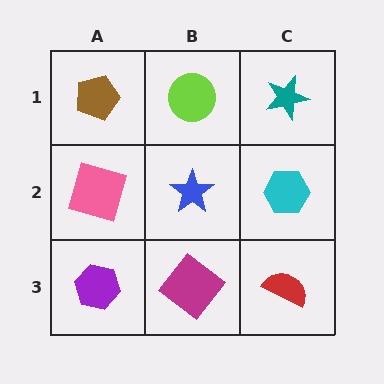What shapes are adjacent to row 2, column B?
A lime circle (row 1, column B), a magenta diamond (row 3, column B), a pink square (row 2, column A), a cyan hexagon (row 2, column C).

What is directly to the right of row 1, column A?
A lime circle.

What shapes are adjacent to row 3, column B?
A blue star (row 2, column B), a purple hexagon (row 3, column A), a red semicircle (row 3, column C).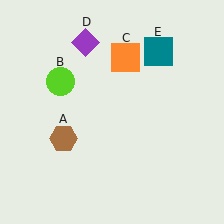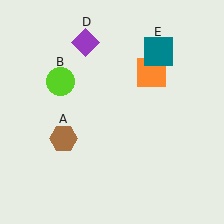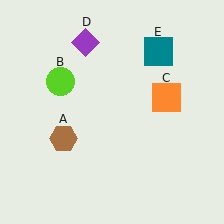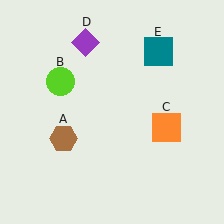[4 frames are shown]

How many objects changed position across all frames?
1 object changed position: orange square (object C).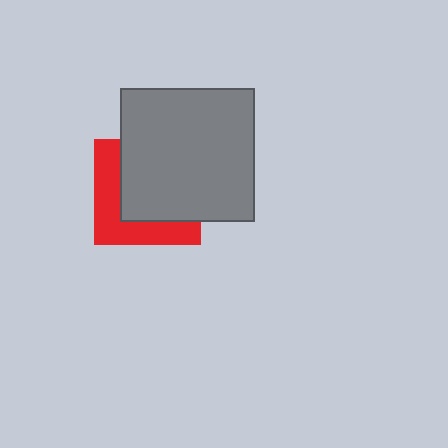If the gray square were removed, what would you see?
You would see the complete red square.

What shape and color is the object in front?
The object in front is a gray square.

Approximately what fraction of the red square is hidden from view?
Roughly 59% of the red square is hidden behind the gray square.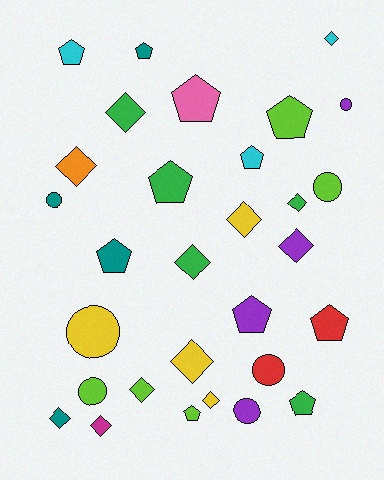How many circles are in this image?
There are 7 circles.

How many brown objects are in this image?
There are no brown objects.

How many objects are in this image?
There are 30 objects.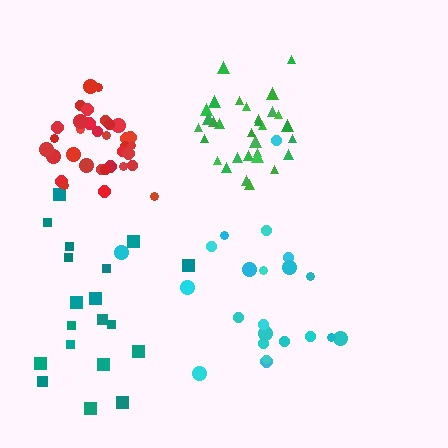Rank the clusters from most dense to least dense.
green, red, cyan, teal.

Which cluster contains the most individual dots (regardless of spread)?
Red (33).